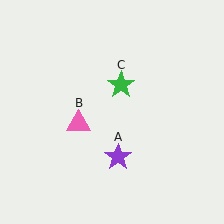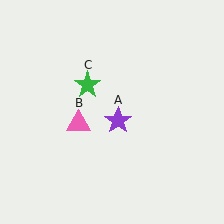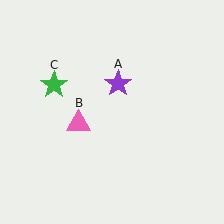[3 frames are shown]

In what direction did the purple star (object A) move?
The purple star (object A) moved up.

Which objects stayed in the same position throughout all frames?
Pink triangle (object B) remained stationary.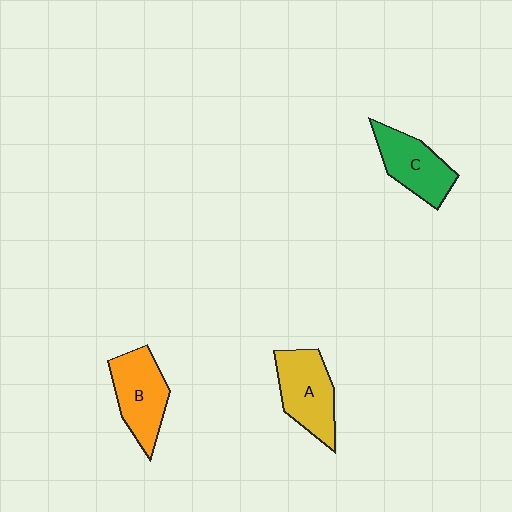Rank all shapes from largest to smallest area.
From largest to smallest: A (yellow), B (orange), C (green).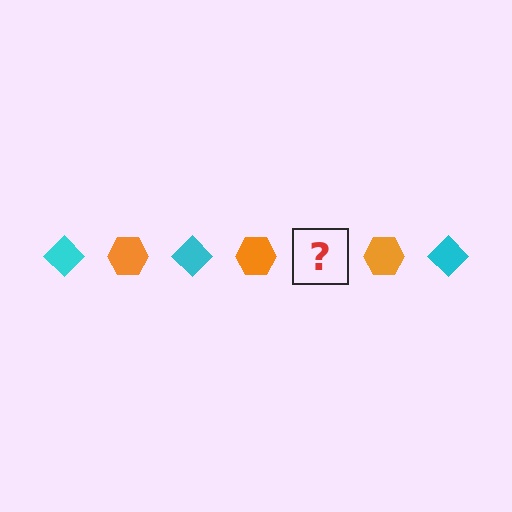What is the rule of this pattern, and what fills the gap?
The rule is that the pattern alternates between cyan diamond and orange hexagon. The gap should be filled with a cyan diamond.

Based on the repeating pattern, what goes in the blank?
The blank should be a cyan diamond.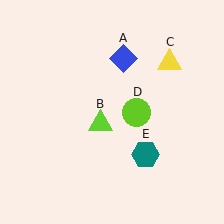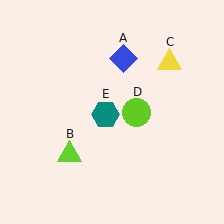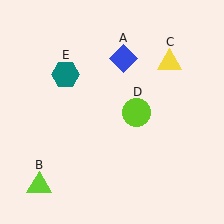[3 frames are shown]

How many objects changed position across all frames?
2 objects changed position: lime triangle (object B), teal hexagon (object E).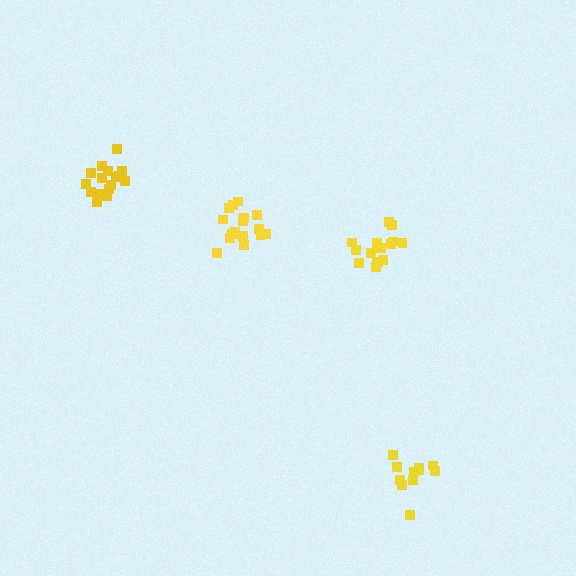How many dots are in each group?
Group 1: 17 dots, Group 2: 15 dots, Group 3: 11 dots, Group 4: 17 dots (60 total).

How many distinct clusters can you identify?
There are 4 distinct clusters.